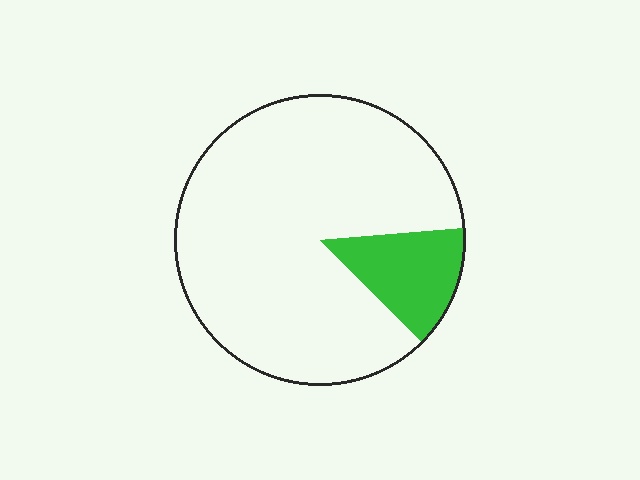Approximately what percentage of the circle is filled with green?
Approximately 15%.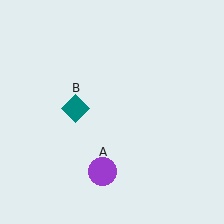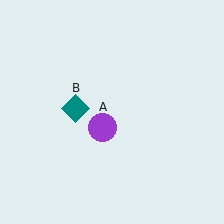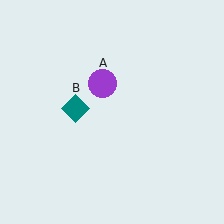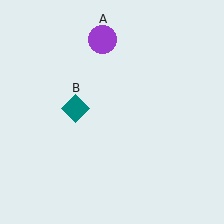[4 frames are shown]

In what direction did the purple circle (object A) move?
The purple circle (object A) moved up.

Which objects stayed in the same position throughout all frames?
Teal diamond (object B) remained stationary.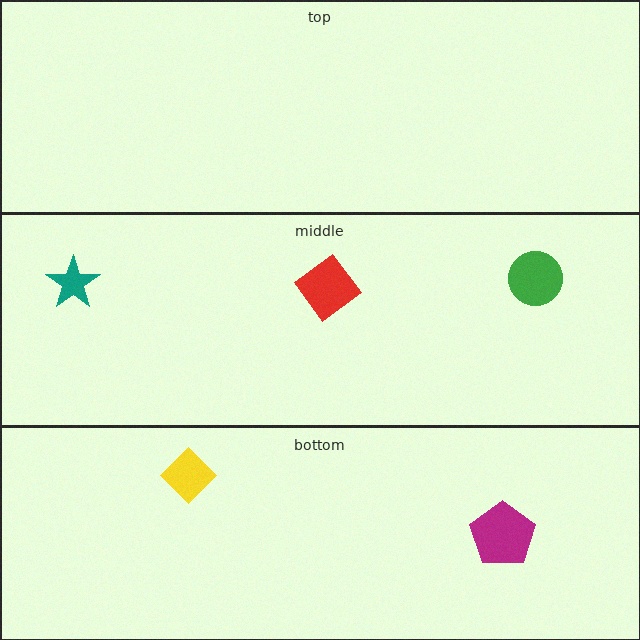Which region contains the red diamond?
The middle region.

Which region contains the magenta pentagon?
The bottom region.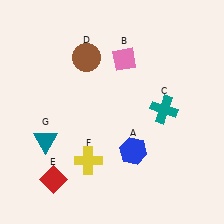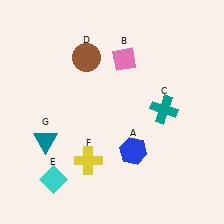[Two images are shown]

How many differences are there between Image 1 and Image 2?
There is 1 difference between the two images.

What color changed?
The diamond (E) changed from red in Image 1 to cyan in Image 2.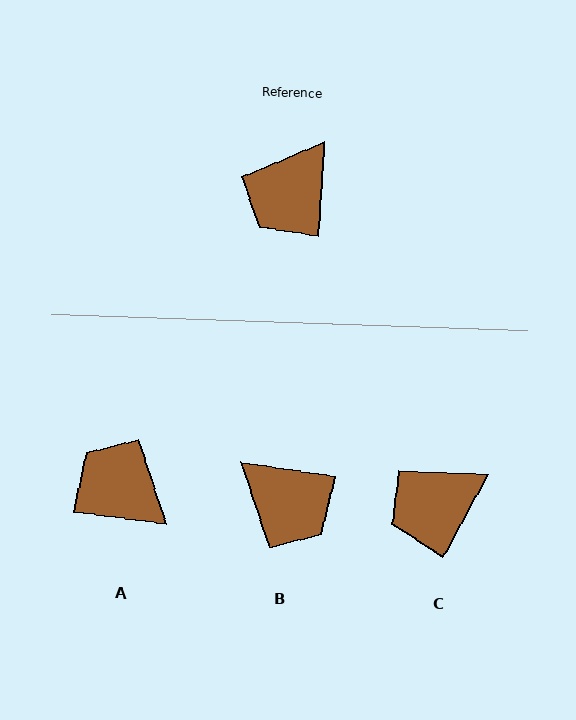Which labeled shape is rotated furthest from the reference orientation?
A, about 94 degrees away.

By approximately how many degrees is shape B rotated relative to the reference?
Approximately 86 degrees counter-clockwise.